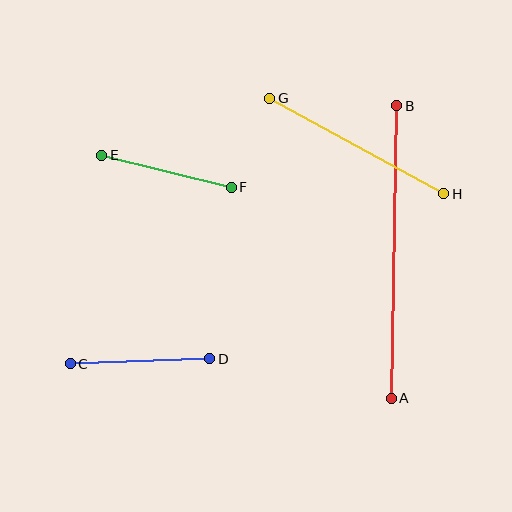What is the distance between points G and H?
The distance is approximately 198 pixels.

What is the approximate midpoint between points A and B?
The midpoint is at approximately (394, 252) pixels.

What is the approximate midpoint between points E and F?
The midpoint is at approximately (166, 171) pixels.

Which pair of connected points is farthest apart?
Points A and B are farthest apart.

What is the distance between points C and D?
The distance is approximately 140 pixels.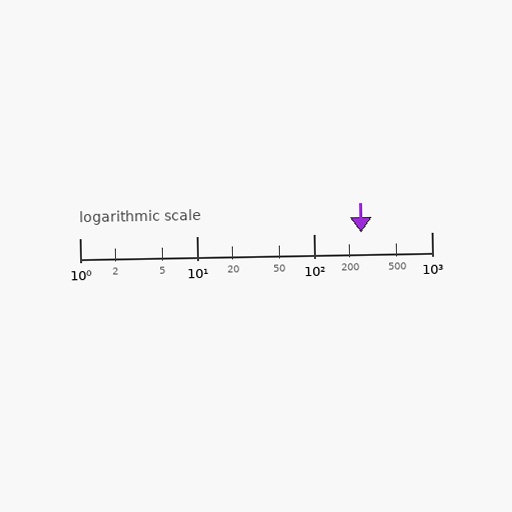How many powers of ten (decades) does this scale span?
The scale spans 3 decades, from 1 to 1000.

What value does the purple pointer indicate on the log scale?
The pointer indicates approximately 250.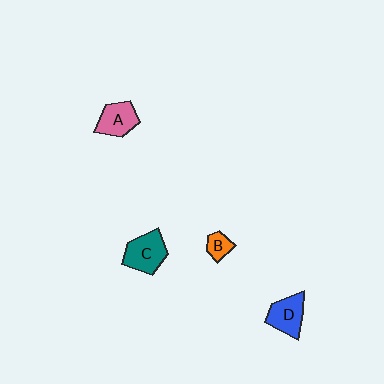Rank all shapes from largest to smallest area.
From largest to smallest: C (teal), D (blue), A (pink), B (orange).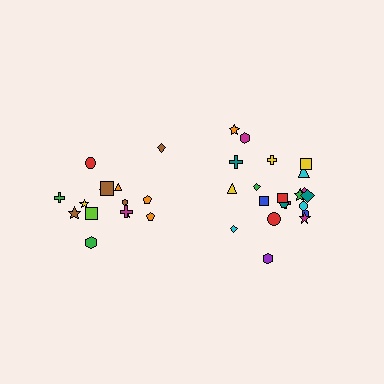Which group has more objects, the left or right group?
The right group.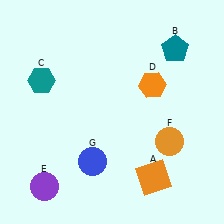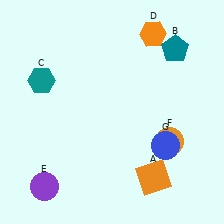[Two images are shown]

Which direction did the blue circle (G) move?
The blue circle (G) moved right.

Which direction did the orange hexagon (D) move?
The orange hexagon (D) moved up.